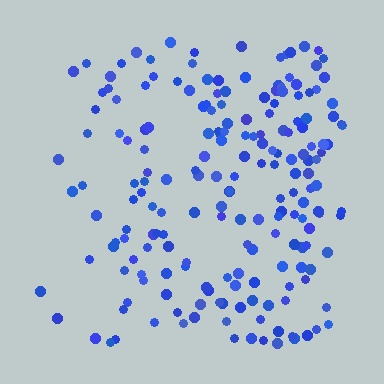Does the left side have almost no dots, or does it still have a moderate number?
Still a moderate number, just noticeably fewer than the right.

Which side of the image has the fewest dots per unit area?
The left.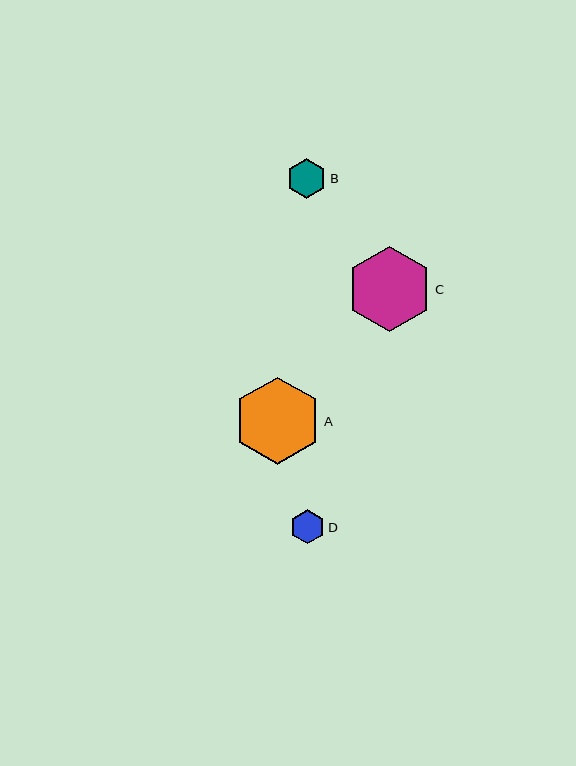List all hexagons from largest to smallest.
From largest to smallest: A, C, B, D.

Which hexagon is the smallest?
Hexagon D is the smallest with a size of approximately 34 pixels.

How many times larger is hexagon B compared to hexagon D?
Hexagon B is approximately 1.2 times the size of hexagon D.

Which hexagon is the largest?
Hexagon A is the largest with a size of approximately 87 pixels.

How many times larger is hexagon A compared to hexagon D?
Hexagon A is approximately 2.6 times the size of hexagon D.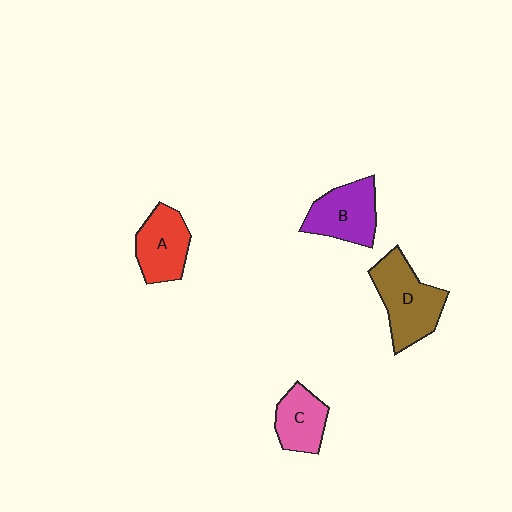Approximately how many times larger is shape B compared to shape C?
Approximately 1.3 times.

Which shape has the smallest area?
Shape C (pink).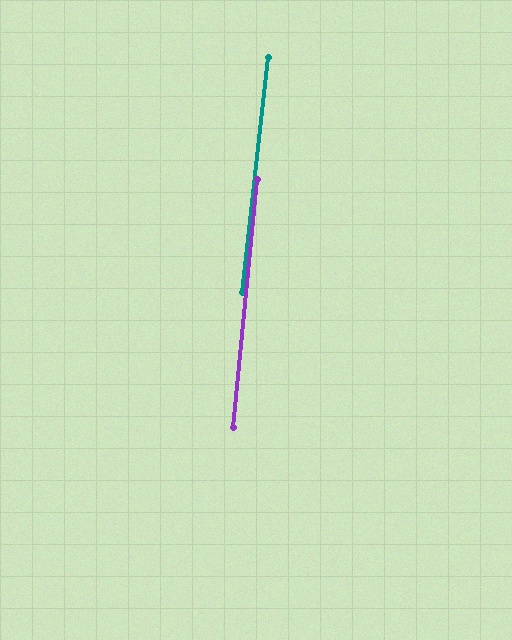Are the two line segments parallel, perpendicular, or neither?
Parallel — their directions differ by only 0.7°.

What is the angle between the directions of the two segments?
Approximately 1 degree.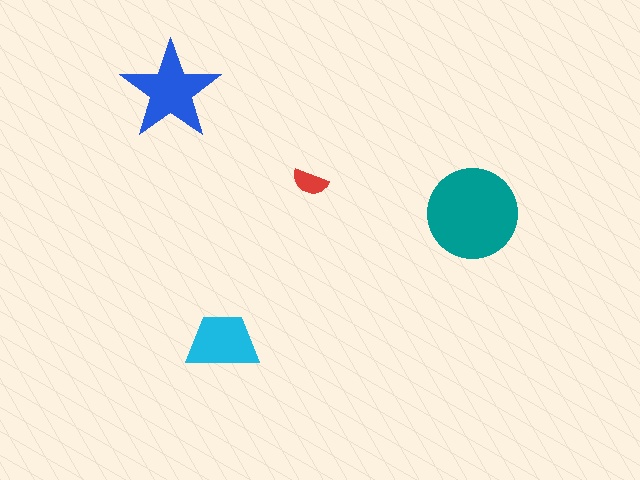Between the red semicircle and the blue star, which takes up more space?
The blue star.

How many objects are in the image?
There are 4 objects in the image.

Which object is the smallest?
The red semicircle.